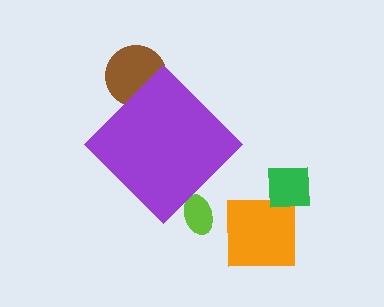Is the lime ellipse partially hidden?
Yes, the lime ellipse is partially hidden behind the purple diamond.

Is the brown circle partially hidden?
Yes, the brown circle is partially hidden behind the purple diamond.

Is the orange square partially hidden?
No, the orange square is fully visible.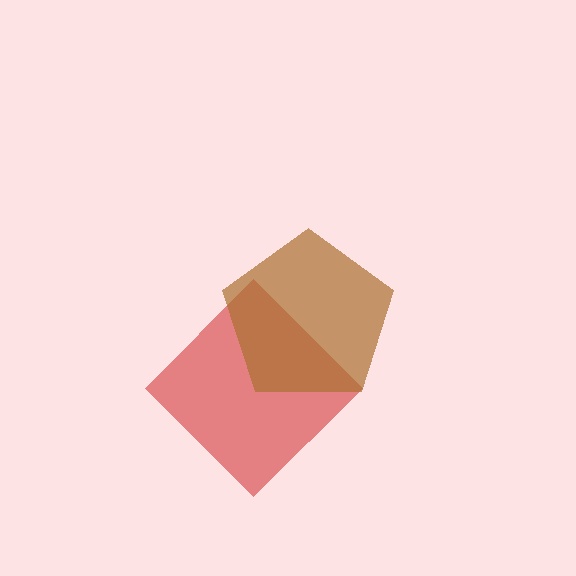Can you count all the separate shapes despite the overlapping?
Yes, there are 2 separate shapes.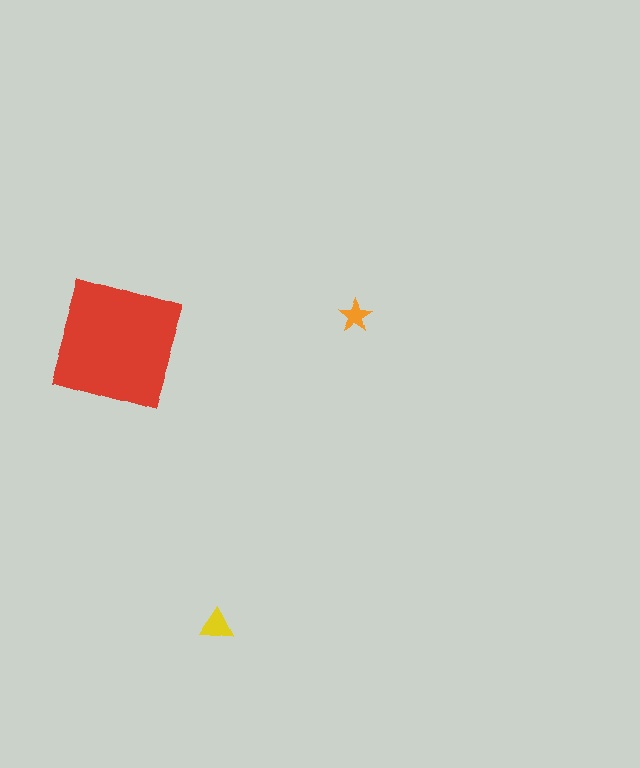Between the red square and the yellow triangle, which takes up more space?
The red square.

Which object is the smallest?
The orange star.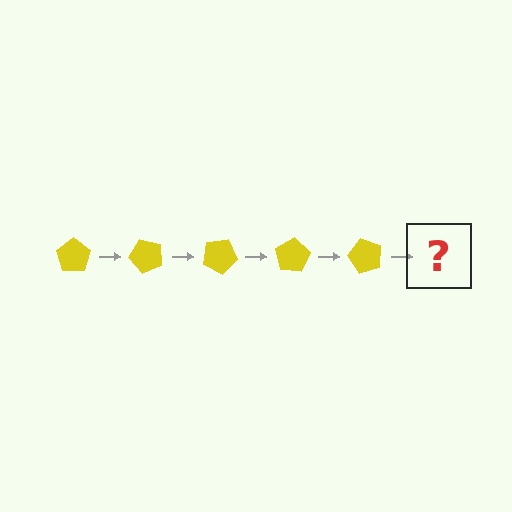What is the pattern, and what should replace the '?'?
The pattern is that the pentagon rotates 50 degrees each step. The '?' should be a yellow pentagon rotated 250 degrees.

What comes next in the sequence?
The next element should be a yellow pentagon rotated 250 degrees.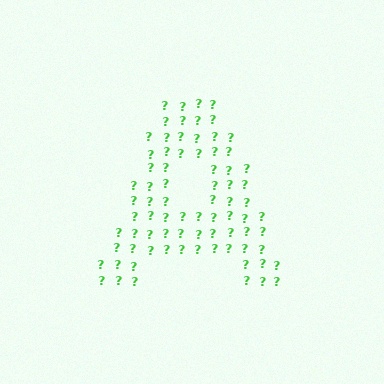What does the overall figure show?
The overall figure shows the letter A.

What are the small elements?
The small elements are question marks.